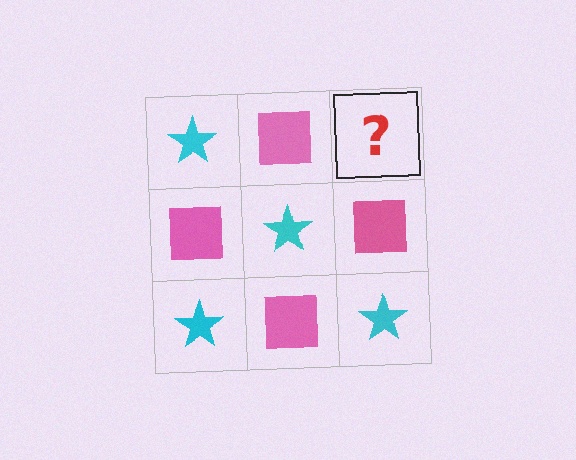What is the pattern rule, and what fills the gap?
The rule is that it alternates cyan star and pink square in a checkerboard pattern. The gap should be filled with a cyan star.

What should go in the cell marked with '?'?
The missing cell should contain a cyan star.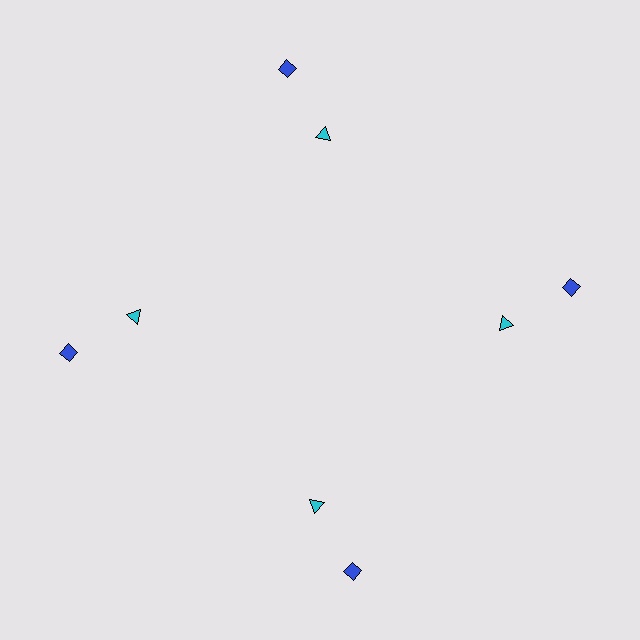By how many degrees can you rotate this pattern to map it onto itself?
The pattern maps onto itself every 90 degrees of rotation.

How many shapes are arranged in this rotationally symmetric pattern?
There are 8 shapes, arranged in 4 groups of 2.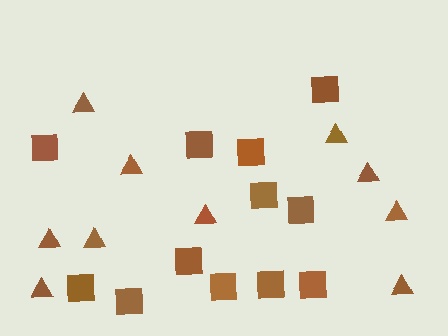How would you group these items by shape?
There are 2 groups: one group of triangles (10) and one group of squares (12).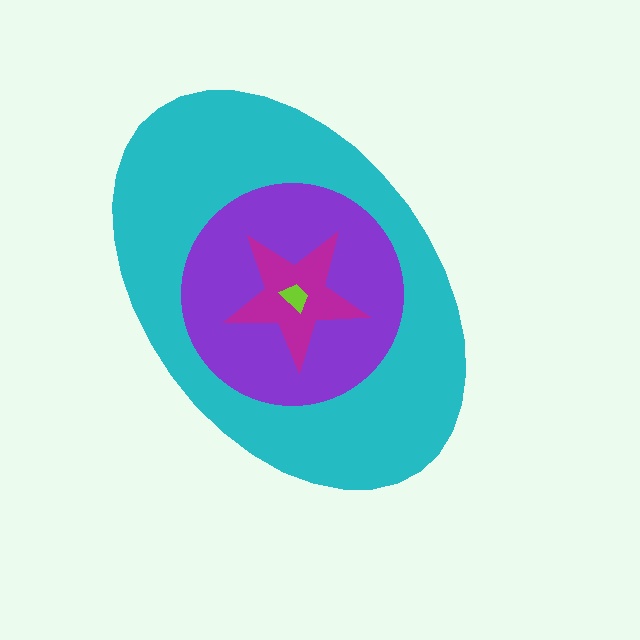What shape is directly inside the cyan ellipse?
The purple circle.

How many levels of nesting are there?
4.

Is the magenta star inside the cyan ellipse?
Yes.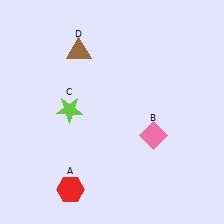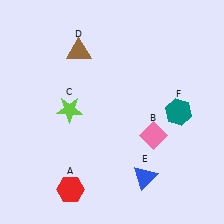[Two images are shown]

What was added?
A blue triangle (E), a teal hexagon (F) were added in Image 2.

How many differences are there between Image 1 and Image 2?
There are 2 differences between the two images.